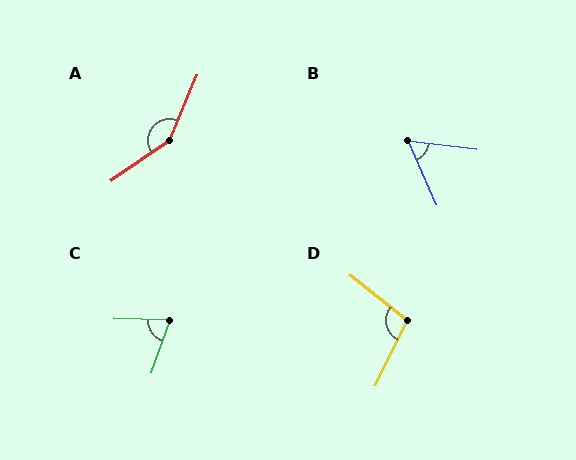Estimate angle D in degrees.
Approximately 102 degrees.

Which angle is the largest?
A, at approximately 147 degrees.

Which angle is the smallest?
B, at approximately 59 degrees.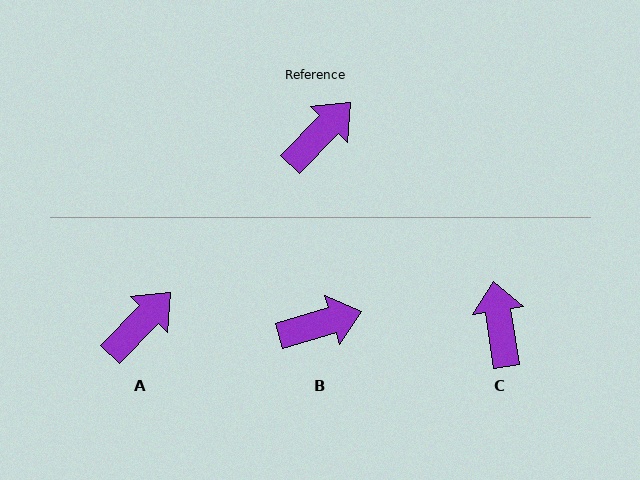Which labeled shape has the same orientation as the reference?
A.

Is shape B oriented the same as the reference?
No, it is off by about 29 degrees.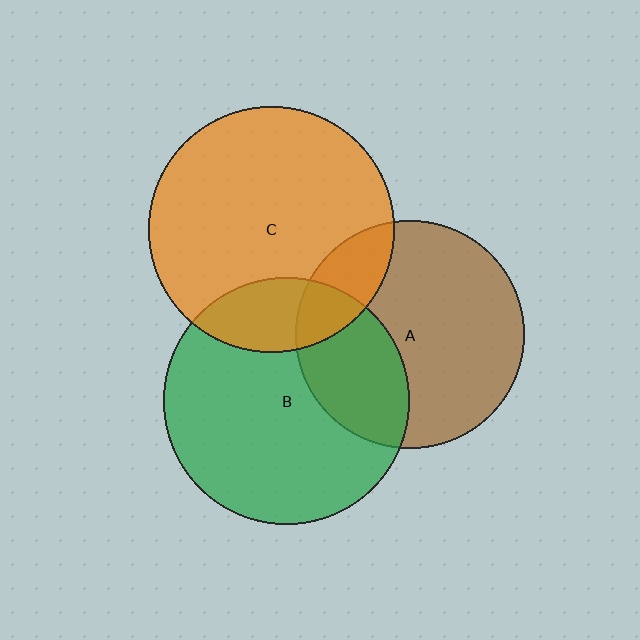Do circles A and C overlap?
Yes.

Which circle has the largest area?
Circle B (green).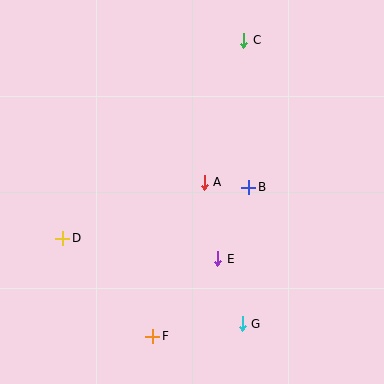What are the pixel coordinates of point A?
Point A is at (204, 182).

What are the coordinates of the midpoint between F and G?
The midpoint between F and G is at (197, 330).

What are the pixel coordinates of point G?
Point G is at (242, 324).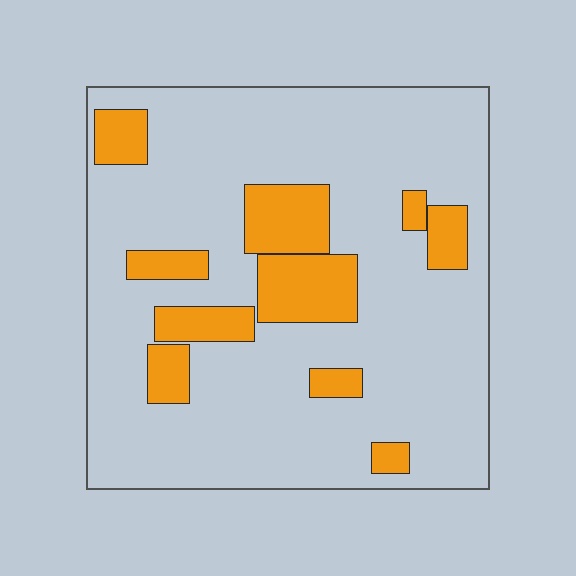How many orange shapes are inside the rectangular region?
10.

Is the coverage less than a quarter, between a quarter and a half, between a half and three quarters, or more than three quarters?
Less than a quarter.